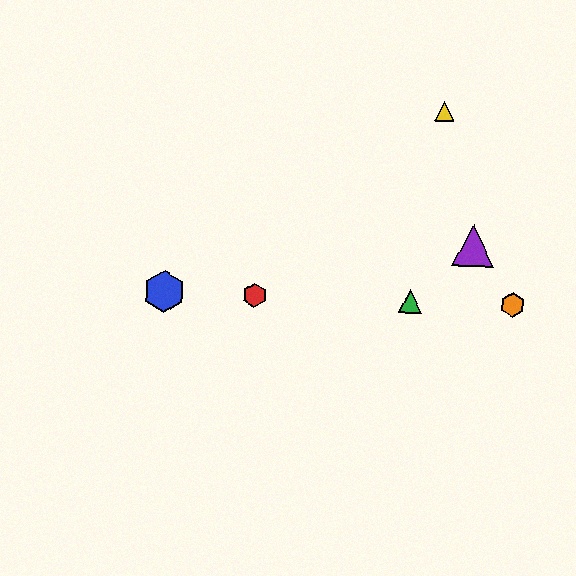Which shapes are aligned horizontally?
The red hexagon, the blue hexagon, the green triangle, the orange hexagon are aligned horizontally.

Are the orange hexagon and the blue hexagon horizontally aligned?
Yes, both are at y≈305.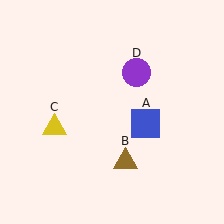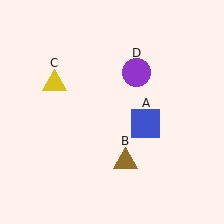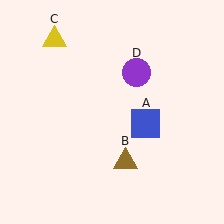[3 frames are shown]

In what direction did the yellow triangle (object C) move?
The yellow triangle (object C) moved up.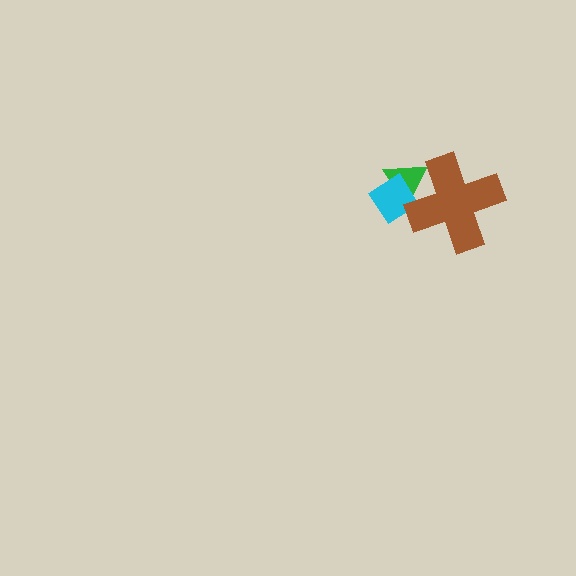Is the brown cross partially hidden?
No, no other shape covers it.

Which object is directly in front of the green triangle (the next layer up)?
The cyan diamond is directly in front of the green triangle.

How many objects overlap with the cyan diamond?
2 objects overlap with the cyan diamond.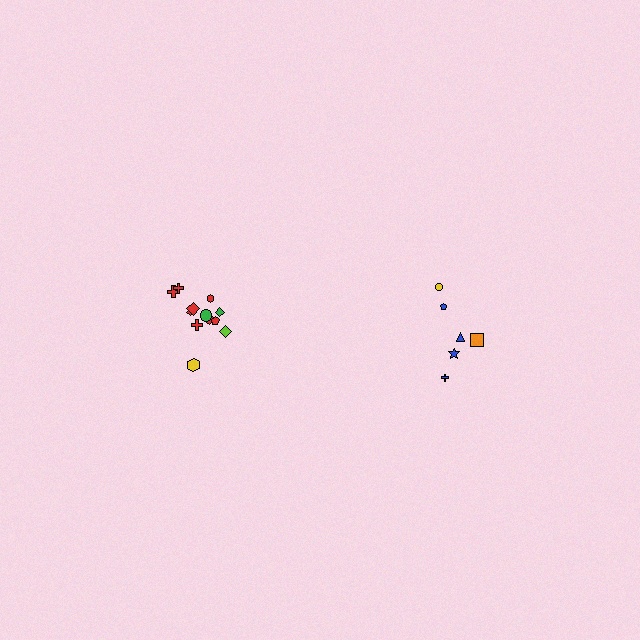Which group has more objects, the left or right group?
The left group.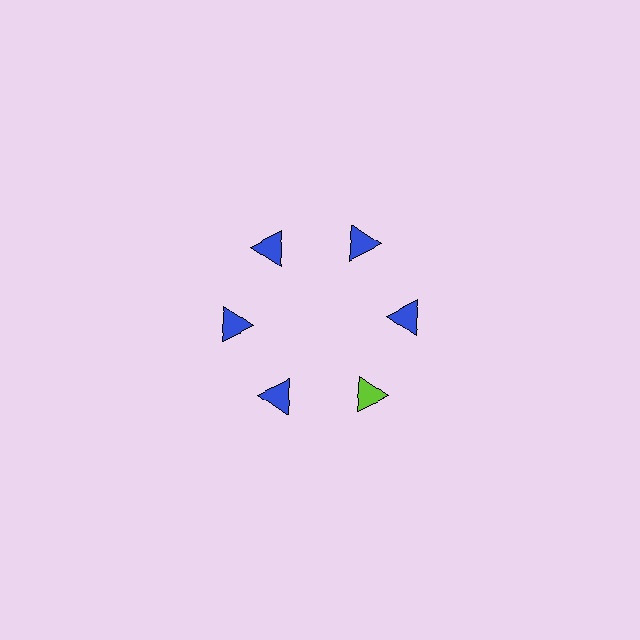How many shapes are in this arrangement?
There are 6 shapes arranged in a ring pattern.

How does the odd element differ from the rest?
It has a different color: lime instead of blue.